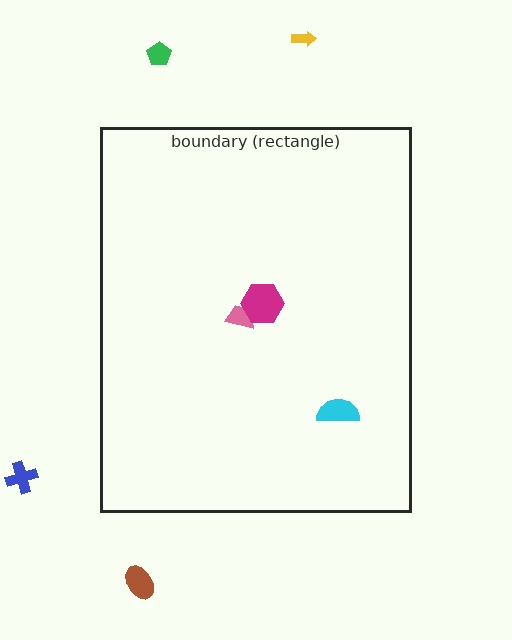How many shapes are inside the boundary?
3 inside, 4 outside.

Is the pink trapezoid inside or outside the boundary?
Inside.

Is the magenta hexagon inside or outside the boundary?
Inside.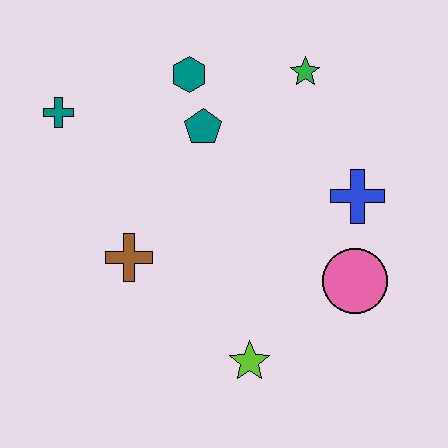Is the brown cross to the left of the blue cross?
Yes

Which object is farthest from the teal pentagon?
The lime star is farthest from the teal pentagon.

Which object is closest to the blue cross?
The pink circle is closest to the blue cross.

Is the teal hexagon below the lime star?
No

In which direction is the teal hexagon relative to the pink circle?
The teal hexagon is above the pink circle.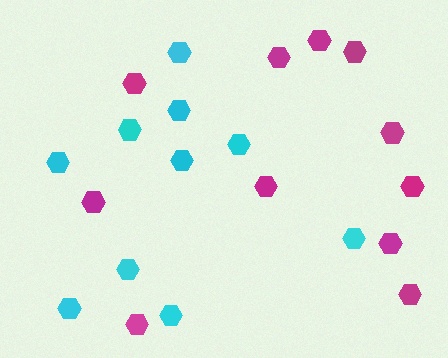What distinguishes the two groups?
There are 2 groups: one group of cyan hexagons (10) and one group of magenta hexagons (11).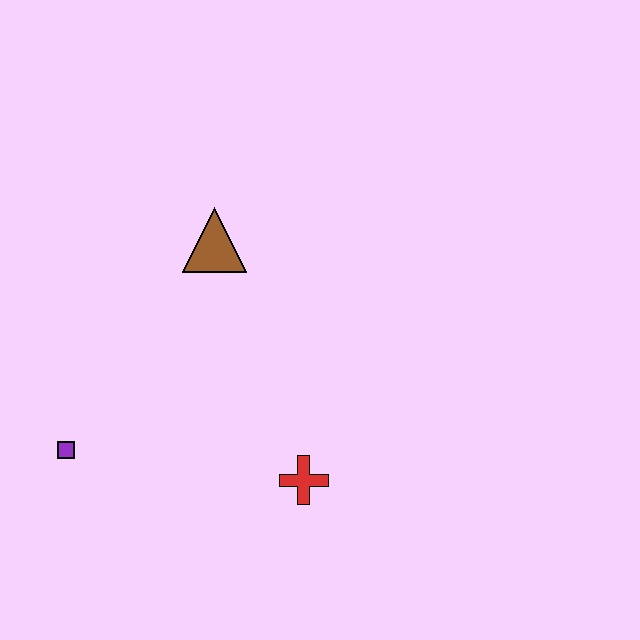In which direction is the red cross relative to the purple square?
The red cross is to the right of the purple square.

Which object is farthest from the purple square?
The brown triangle is farthest from the purple square.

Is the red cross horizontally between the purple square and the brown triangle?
No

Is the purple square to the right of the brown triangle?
No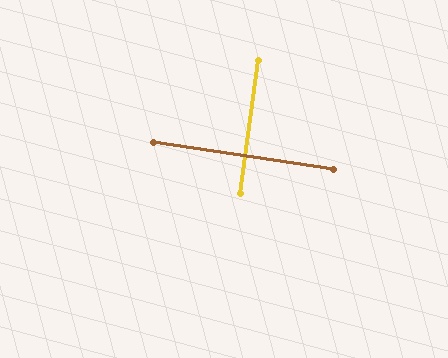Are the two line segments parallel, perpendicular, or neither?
Perpendicular — they meet at approximately 89°.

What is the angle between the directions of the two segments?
Approximately 89 degrees.